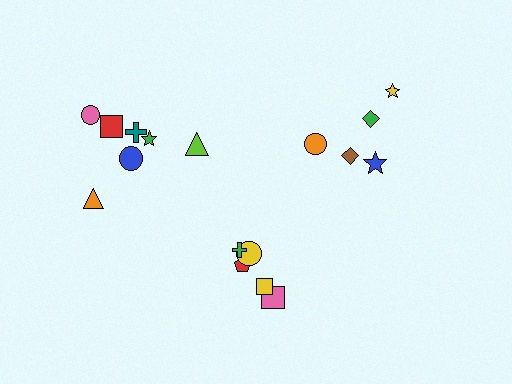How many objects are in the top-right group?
There are 5 objects.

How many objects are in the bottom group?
There are 5 objects.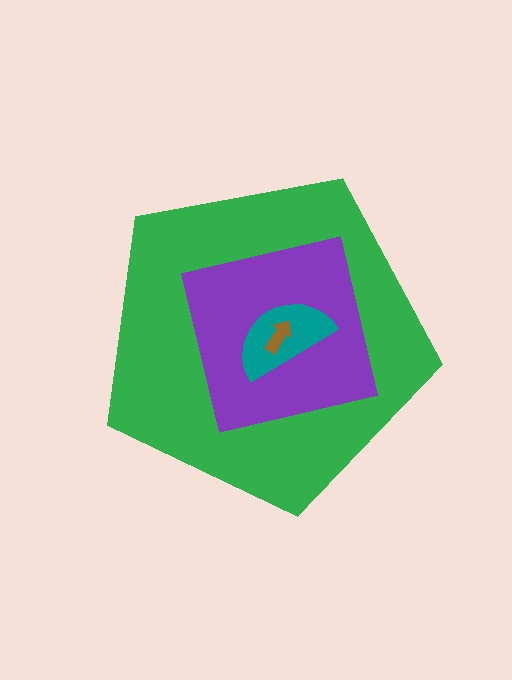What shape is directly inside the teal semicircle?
The brown arrow.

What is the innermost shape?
The brown arrow.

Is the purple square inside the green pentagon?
Yes.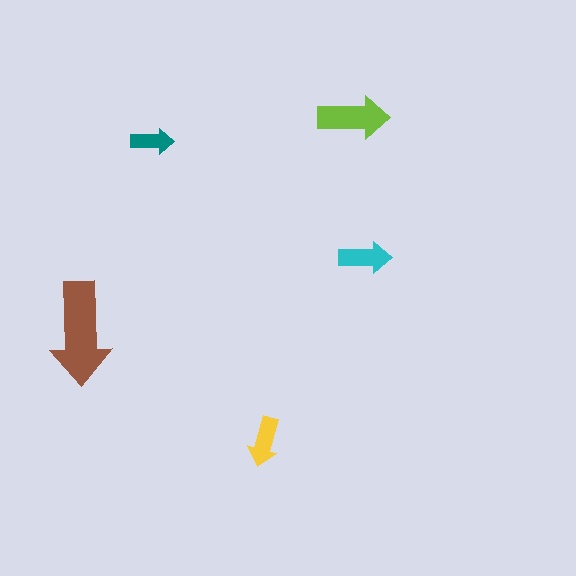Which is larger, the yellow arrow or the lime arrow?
The lime one.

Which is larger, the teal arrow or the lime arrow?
The lime one.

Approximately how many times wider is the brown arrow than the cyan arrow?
About 2 times wider.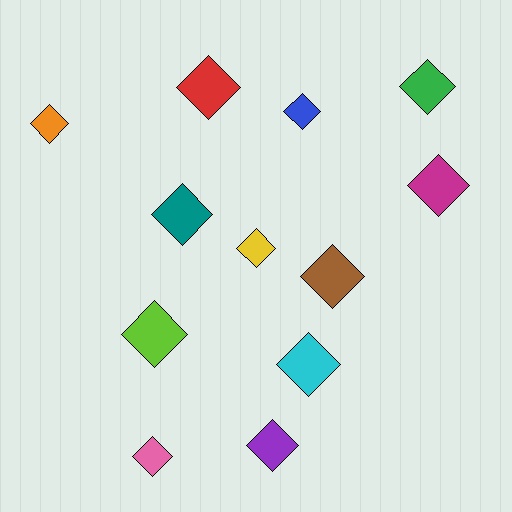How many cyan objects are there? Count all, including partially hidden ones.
There is 1 cyan object.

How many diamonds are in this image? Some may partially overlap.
There are 12 diamonds.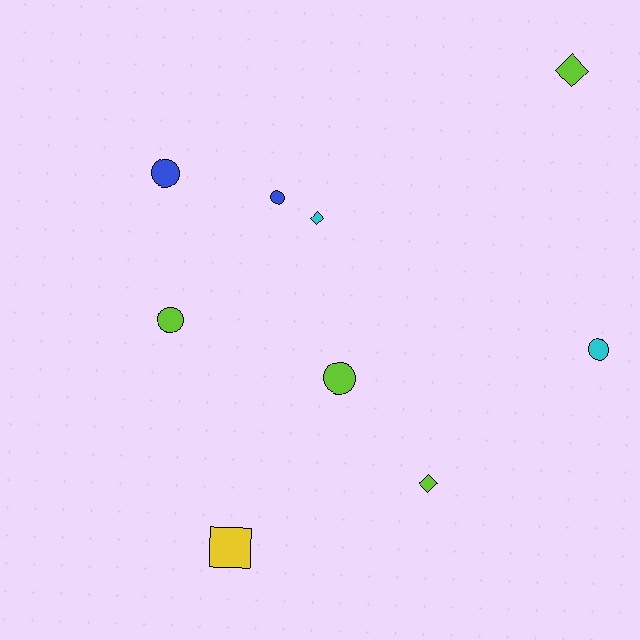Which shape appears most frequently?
Circle, with 5 objects.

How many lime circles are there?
There are 2 lime circles.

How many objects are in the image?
There are 9 objects.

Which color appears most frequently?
Lime, with 4 objects.